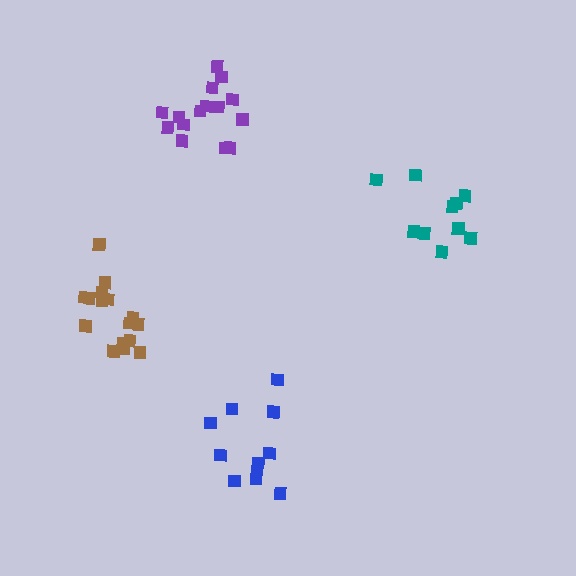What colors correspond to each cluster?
The clusters are colored: teal, blue, brown, purple.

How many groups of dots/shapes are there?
There are 4 groups.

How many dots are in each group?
Group 1: 10 dots, Group 2: 11 dots, Group 3: 16 dots, Group 4: 15 dots (52 total).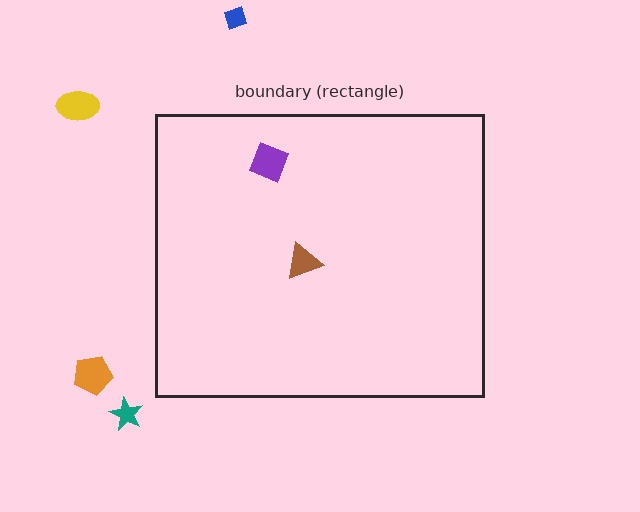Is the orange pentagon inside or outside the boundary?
Outside.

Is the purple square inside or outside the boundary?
Inside.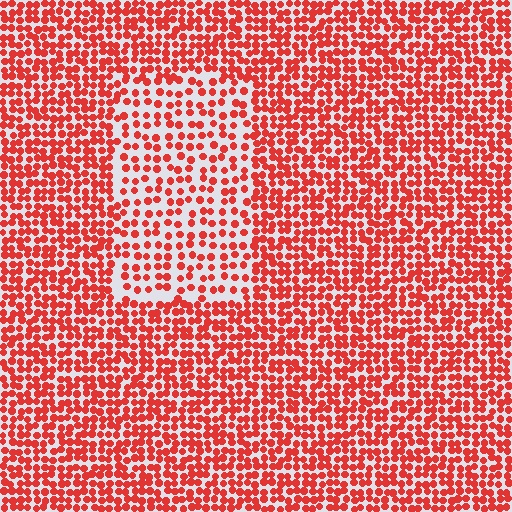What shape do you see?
I see a rectangle.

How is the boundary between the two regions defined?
The boundary is defined by a change in element density (approximately 1.8x ratio). All elements are the same color, size, and shape.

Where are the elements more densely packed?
The elements are more densely packed outside the rectangle boundary.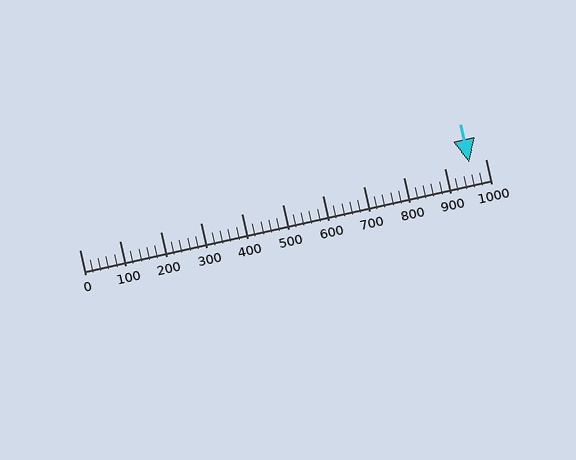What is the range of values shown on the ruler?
The ruler shows values from 0 to 1000.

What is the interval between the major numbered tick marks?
The major tick marks are spaced 100 units apart.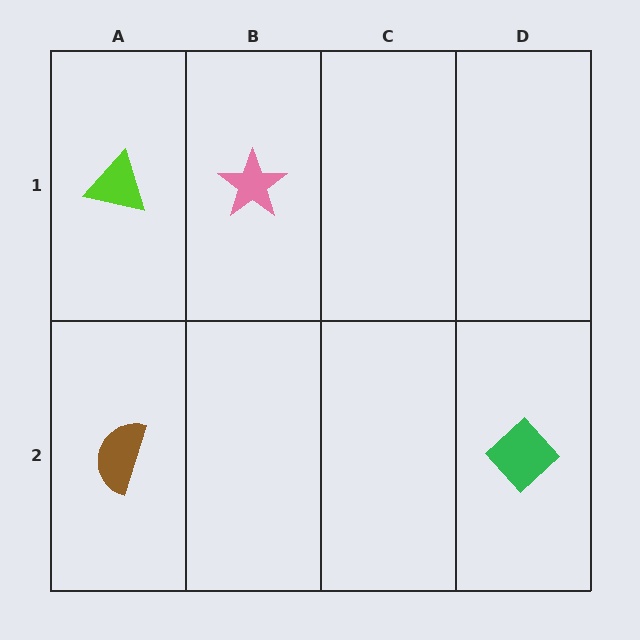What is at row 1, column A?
A lime triangle.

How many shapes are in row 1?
2 shapes.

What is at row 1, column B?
A pink star.